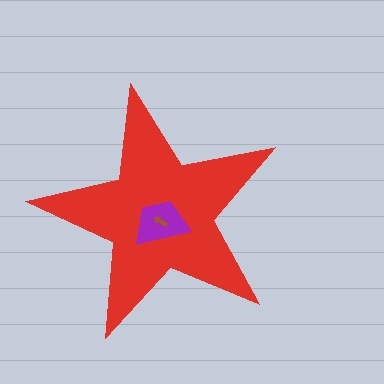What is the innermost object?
The brown arrow.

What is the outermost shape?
The red star.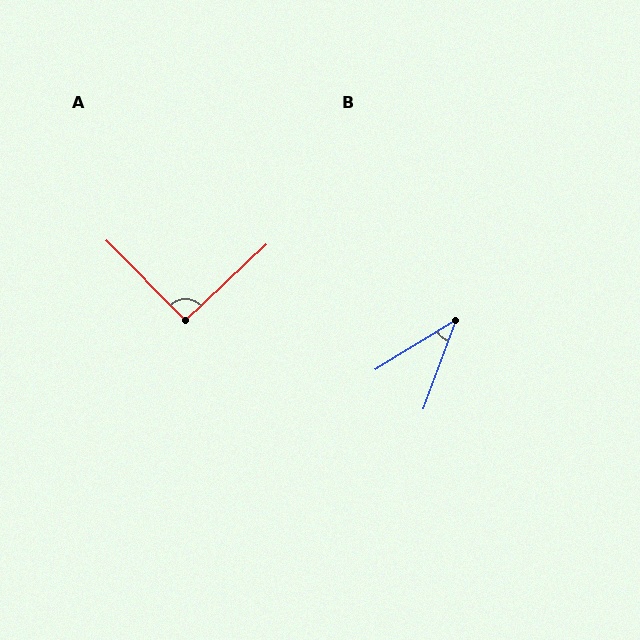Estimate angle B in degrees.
Approximately 38 degrees.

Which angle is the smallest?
B, at approximately 38 degrees.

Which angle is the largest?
A, at approximately 92 degrees.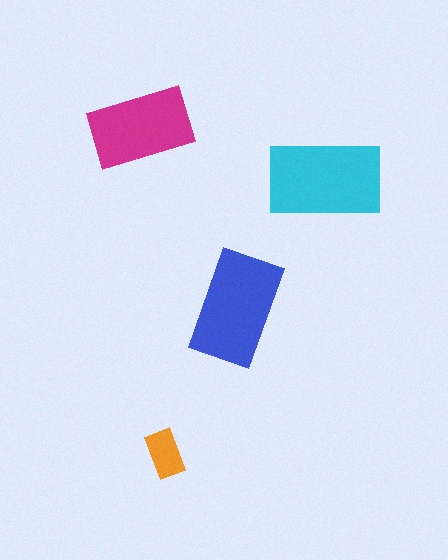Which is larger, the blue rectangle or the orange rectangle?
The blue one.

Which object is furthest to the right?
The cyan rectangle is rightmost.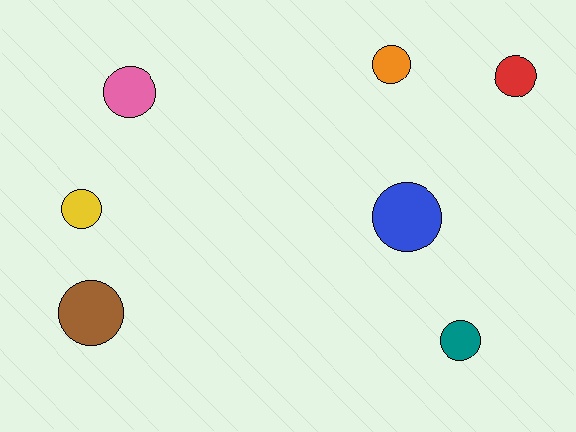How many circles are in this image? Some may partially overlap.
There are 7 circles.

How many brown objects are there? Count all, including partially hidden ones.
There is 1 brown object.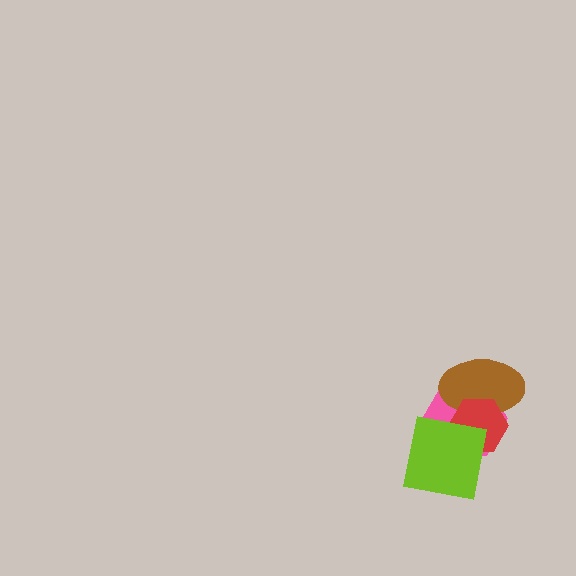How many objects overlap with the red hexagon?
3 objects overlap with the red hexagon.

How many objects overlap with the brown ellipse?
3 objects overlap with the brown ellipse.